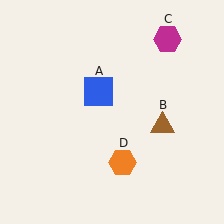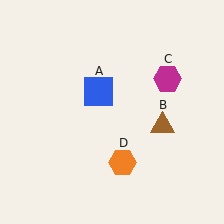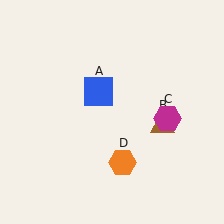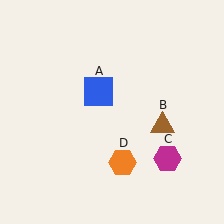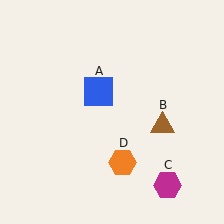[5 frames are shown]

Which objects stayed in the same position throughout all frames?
Blue square (object A) and brown triangle (object B) and orange hexagon (object D) remained stationary.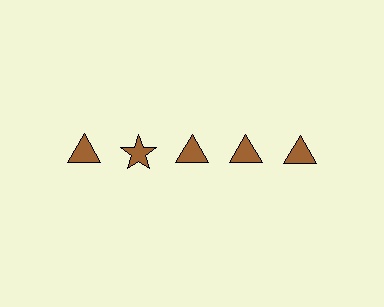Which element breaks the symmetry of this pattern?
The brown star in the top row, second from left column breaks the symmetry. All other shapes are brown triangles.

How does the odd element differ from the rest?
It has a different shape: star instead of triangle.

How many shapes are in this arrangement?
There are 5 shapes arranged in a grid pattern.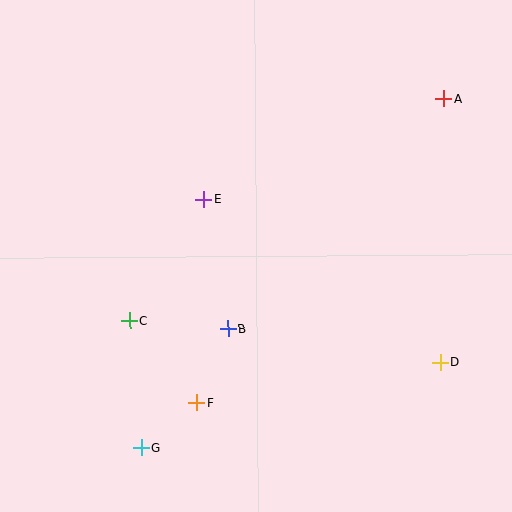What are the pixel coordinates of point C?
Point C is at (130, 320).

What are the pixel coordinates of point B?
Point B is at (228, 329).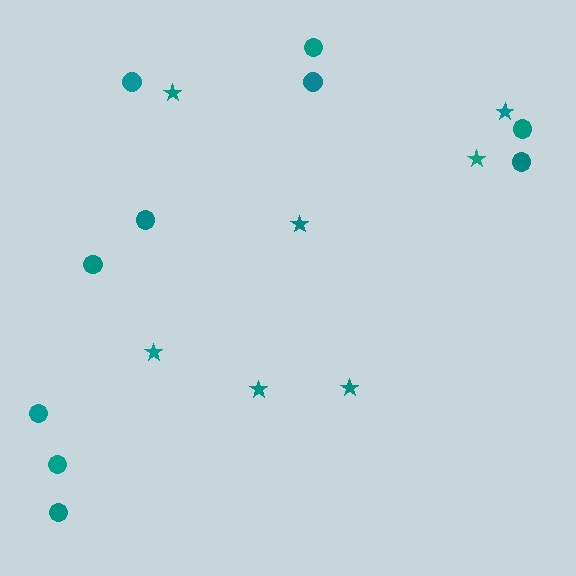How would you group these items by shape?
There are 2 groups: one group of circles (10) and one group of stars (7).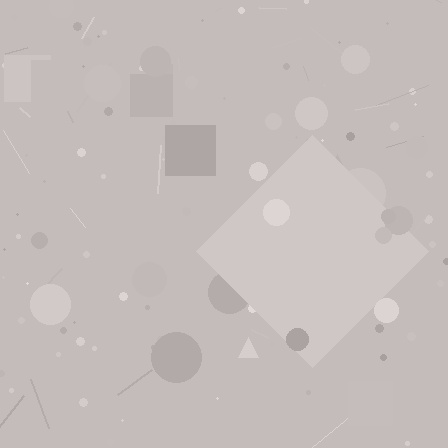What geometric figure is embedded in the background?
A diamond is embedded in the background.